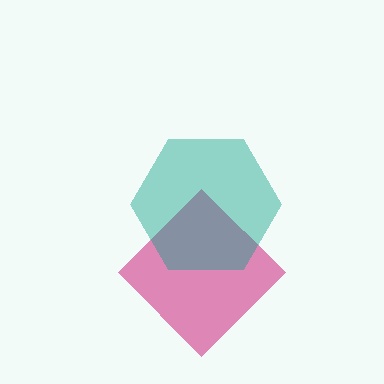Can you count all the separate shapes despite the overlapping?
Yes, there are 2 separate shapes.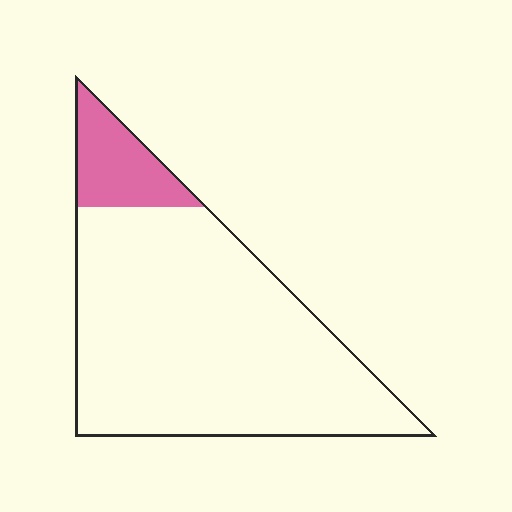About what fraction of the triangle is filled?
About one eighth (1/8).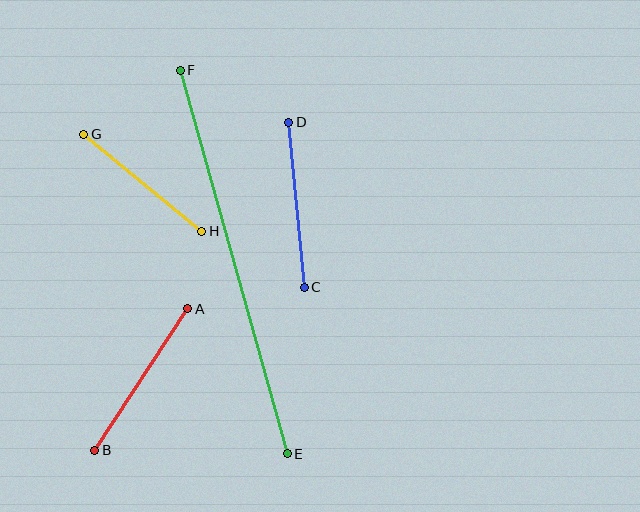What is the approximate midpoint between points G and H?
The midpoint is at approximately (143, 183) pixels.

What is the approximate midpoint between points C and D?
The midpoint is at approximately (296, 205) pixels.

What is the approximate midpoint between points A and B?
The midpoint is at approximately (141, 380) pixels.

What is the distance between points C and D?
The distance is approximately 166 pixels.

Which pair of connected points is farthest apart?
Points E and F are farthest apart.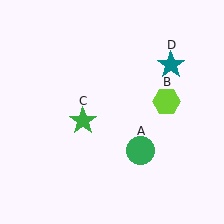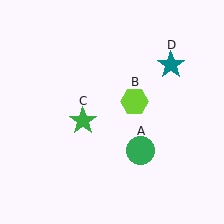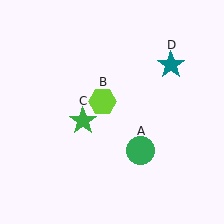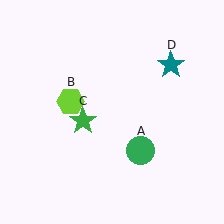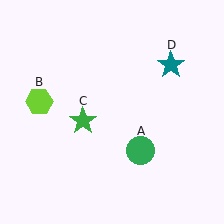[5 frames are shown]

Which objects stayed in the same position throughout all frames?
Green circle (object A) and green star (object C) and teal star (object D) remained stationary.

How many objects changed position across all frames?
1 object changed position: lime hexagon (object B).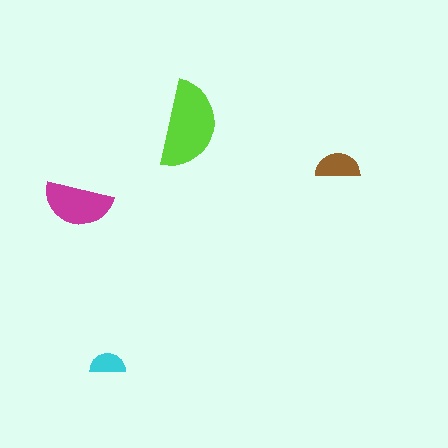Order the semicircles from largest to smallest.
the lime one, the magenta one, the brown one, the cyan one.